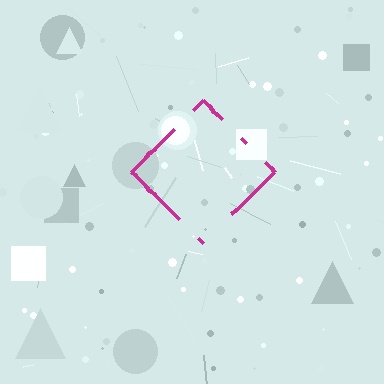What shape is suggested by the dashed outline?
The dashed outline suggests a diamond.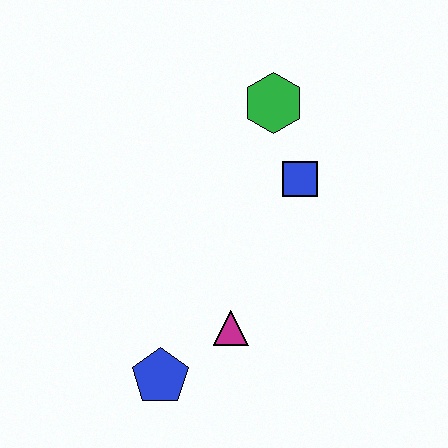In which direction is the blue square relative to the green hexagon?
The blue square is below the green hexagon.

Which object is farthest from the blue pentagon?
The green hexagon is farthest from the blue pentagon.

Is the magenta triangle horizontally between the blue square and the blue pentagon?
Yes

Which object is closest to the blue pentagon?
The magenta triangle is closest to the blue pentagon.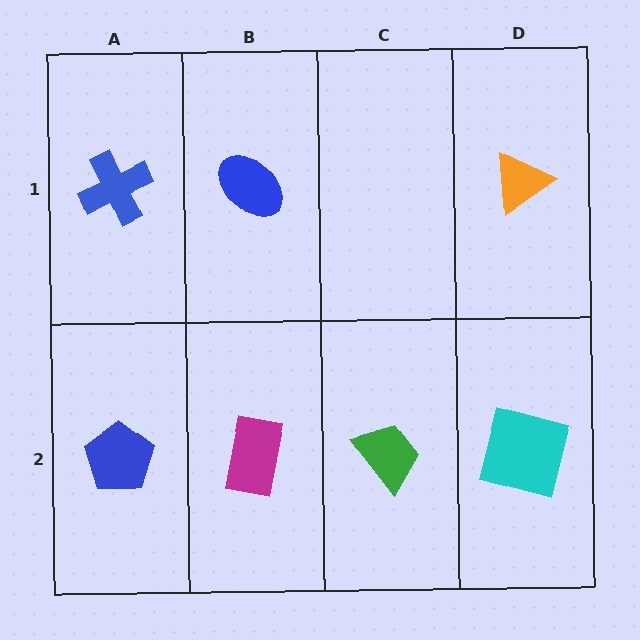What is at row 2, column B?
A magenta rectangle.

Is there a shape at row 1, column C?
No, that cell is empty.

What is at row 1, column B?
A blue ellipse.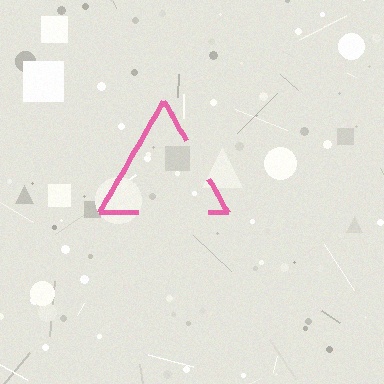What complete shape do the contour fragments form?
The contour fragments form a triangle.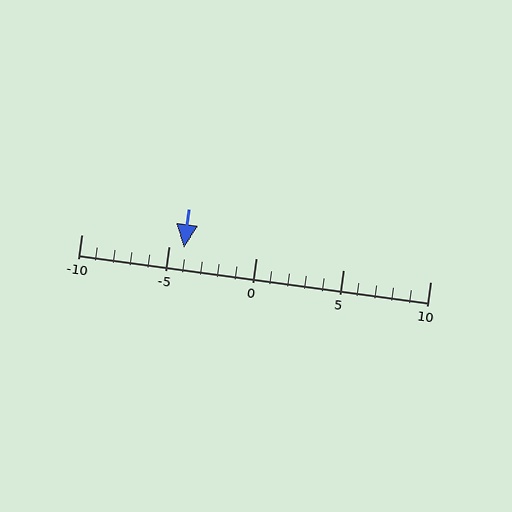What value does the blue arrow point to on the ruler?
The blue arrow points to approximately -4.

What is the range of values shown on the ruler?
The ruler shows values from -10 to 10.